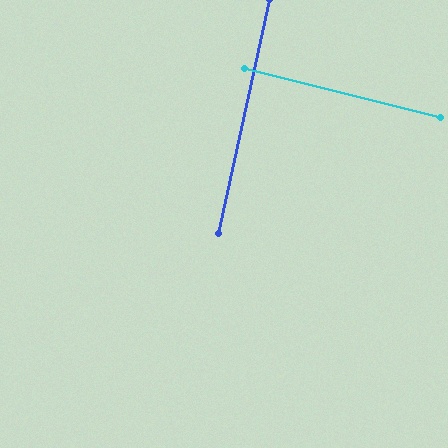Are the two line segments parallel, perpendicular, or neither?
Perpendicular — they meet at approximately 88°.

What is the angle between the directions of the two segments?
Approximately 88 degrees.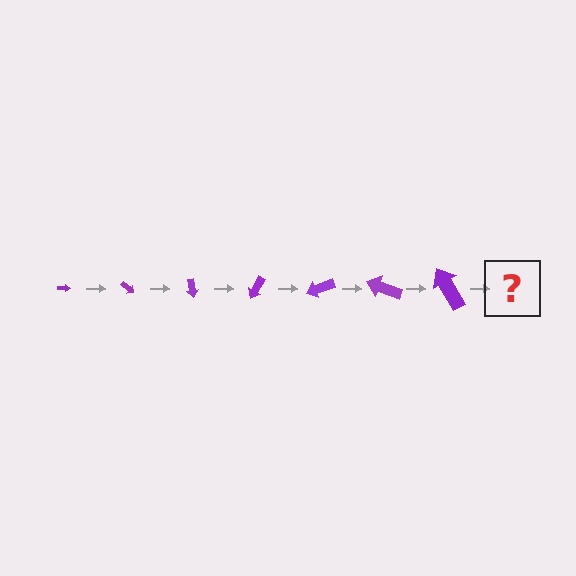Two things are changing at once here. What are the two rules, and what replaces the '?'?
The two rules are that the arrow grows larger each step and it rotates 40 degrees each step. The '?' should be an arrow, larger than the previous one and rotated 280 degrees from the start.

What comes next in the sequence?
The next element should be an arrow, larger than the previous one and rotated 280 degrees from the start.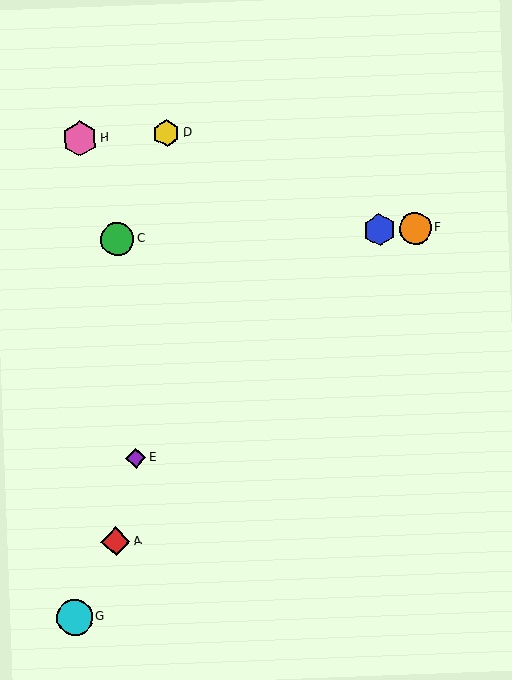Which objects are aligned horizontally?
Objects B, C, F are aligned horizontally.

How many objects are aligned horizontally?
3 objects (B, C, F) are aligned horizontally.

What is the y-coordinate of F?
Object F is at y≈228.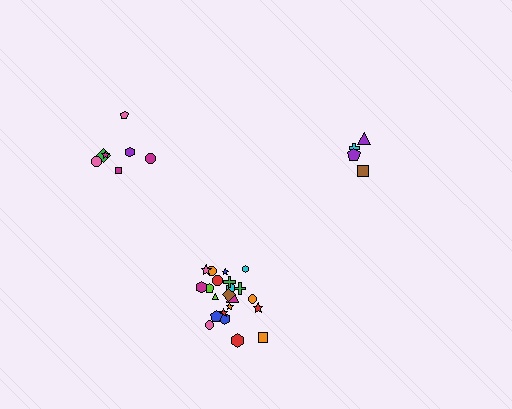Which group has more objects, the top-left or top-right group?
The top-left group.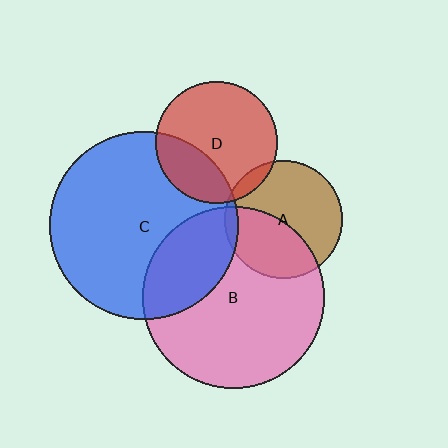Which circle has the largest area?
Circle C (blue).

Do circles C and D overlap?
Yes.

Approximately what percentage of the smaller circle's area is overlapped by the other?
Approximately 30%.